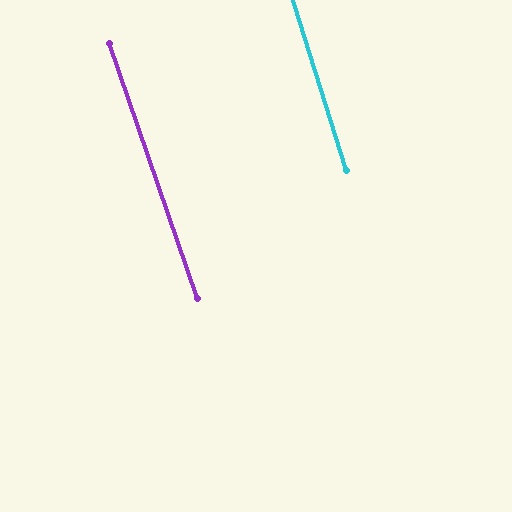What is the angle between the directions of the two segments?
Approximately 2 degrees.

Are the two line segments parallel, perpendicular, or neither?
Parallel — their directions differ by only 1.9°.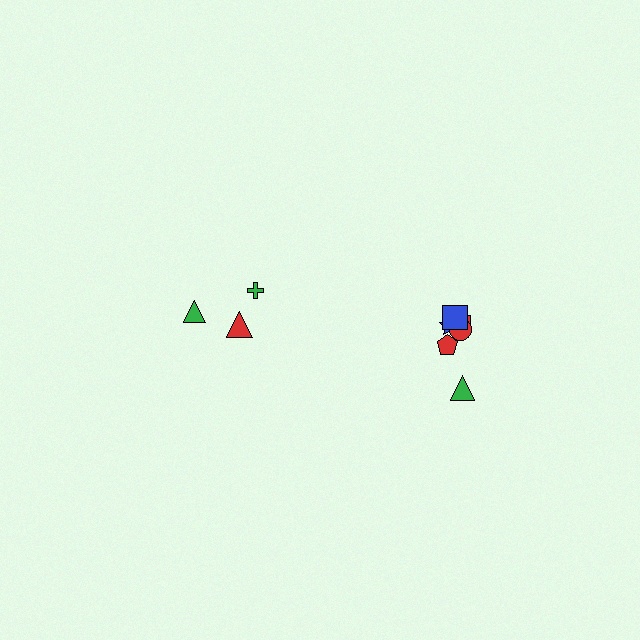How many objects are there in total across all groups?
There are 9 objects.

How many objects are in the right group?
There are 6 objects.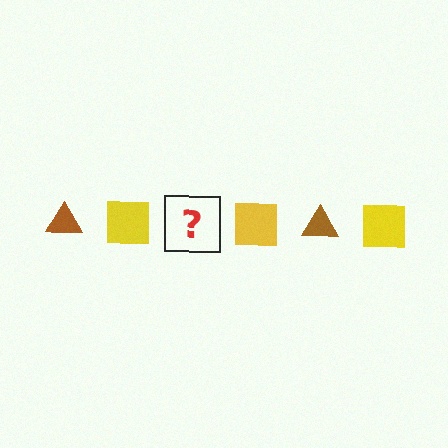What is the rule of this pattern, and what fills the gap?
The rule is that the pattern alternates between brown triangle and yellow square. The gap should be filled with a brown triangle.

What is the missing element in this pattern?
The missing element is a brown triangle.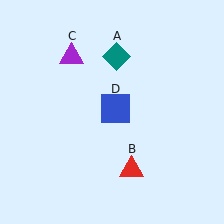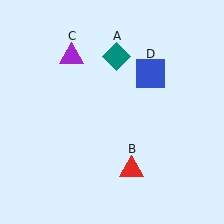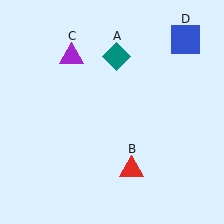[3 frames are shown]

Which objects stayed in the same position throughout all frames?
Teal diamond (object A) and red triangle (object B) and purple triangle (object C) remained stationary.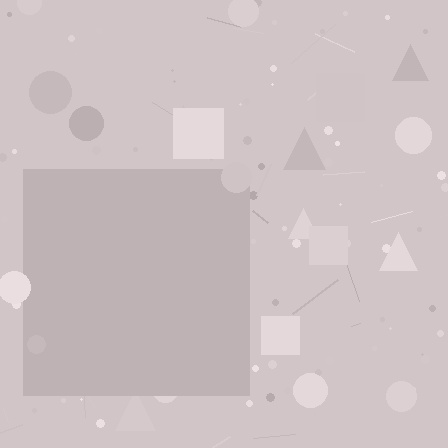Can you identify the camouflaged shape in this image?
The camouflaged shape is a square.